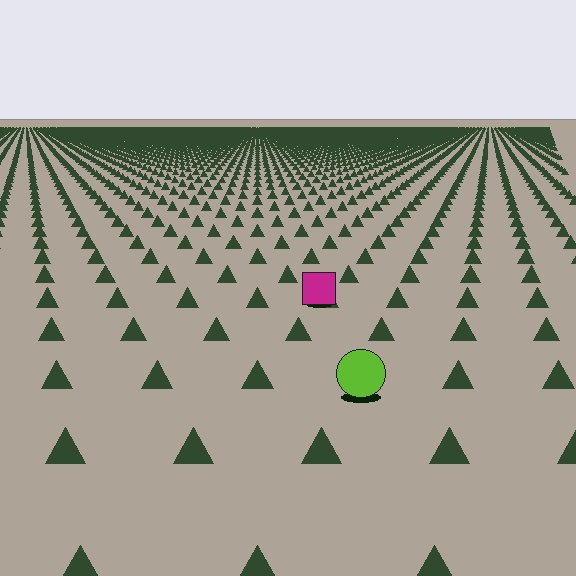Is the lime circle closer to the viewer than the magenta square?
Yes. The lime circle is closer — you can tell from the texture gradient: the ground texture is coarser near it.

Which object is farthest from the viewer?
The magenta square is farthest from the viewer. It appears smaller and the ground texture around it is denser.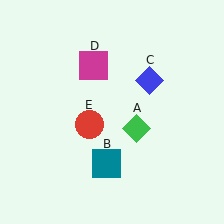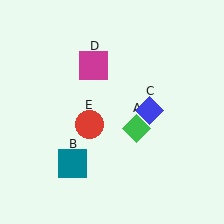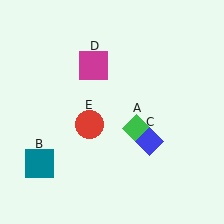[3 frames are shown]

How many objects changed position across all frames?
2 objects changed position: teal square (object B), blue diamond (object C).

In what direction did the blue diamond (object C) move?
The blue diamond (object C) moved down.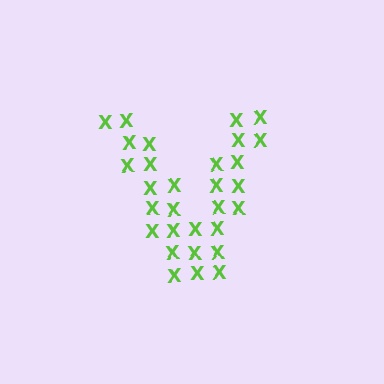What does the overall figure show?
The overall figure shows the letter V.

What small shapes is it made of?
It is made of small letter X's.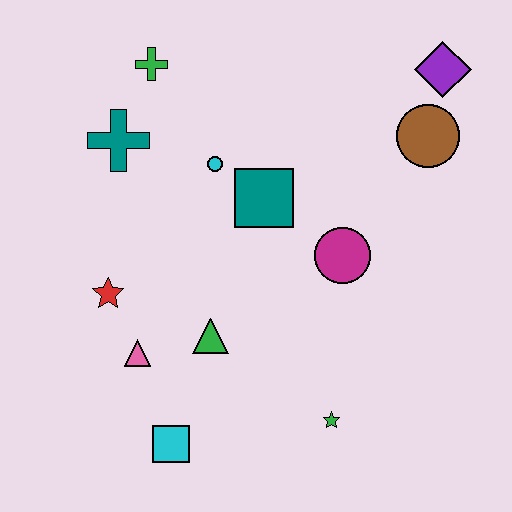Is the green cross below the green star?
No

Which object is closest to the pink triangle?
The red star is closest to the pink triangle.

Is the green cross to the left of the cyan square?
Yes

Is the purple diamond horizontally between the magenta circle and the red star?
No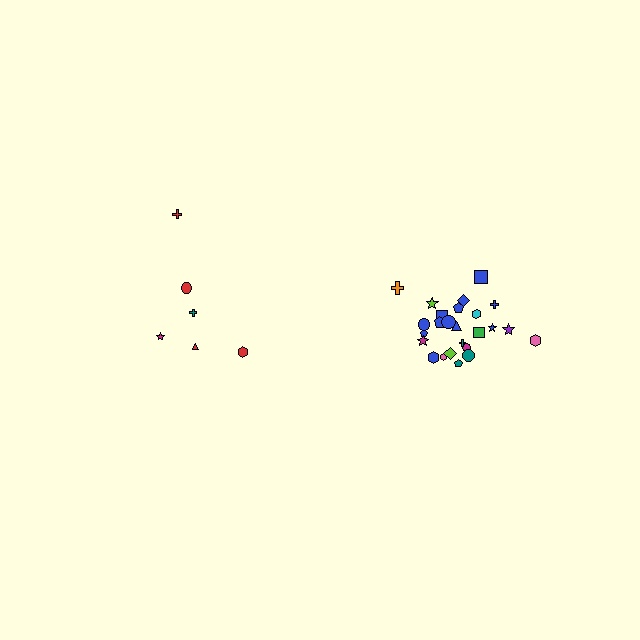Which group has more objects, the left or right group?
The right group.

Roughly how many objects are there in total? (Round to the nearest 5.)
Roughly 30 objects in total.